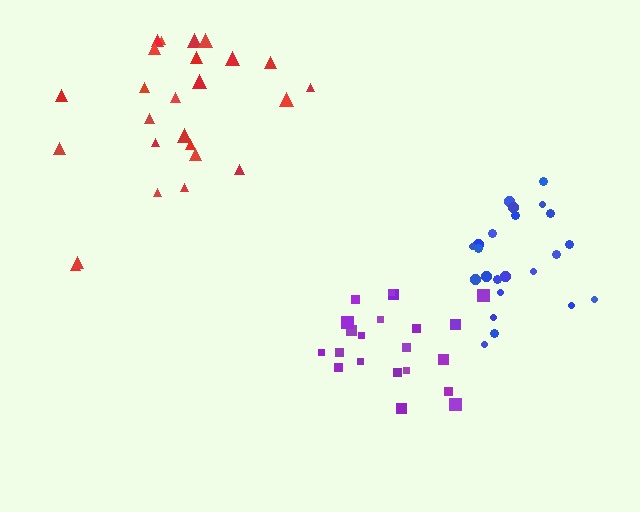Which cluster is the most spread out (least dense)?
Red.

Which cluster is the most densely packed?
Blue.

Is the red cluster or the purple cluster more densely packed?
Purple.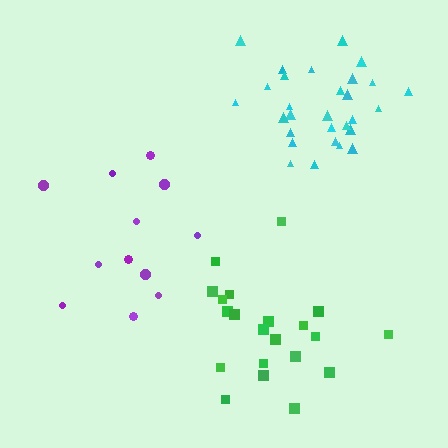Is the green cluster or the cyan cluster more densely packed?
Cyan.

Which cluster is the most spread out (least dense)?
Green.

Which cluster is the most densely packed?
Cyan.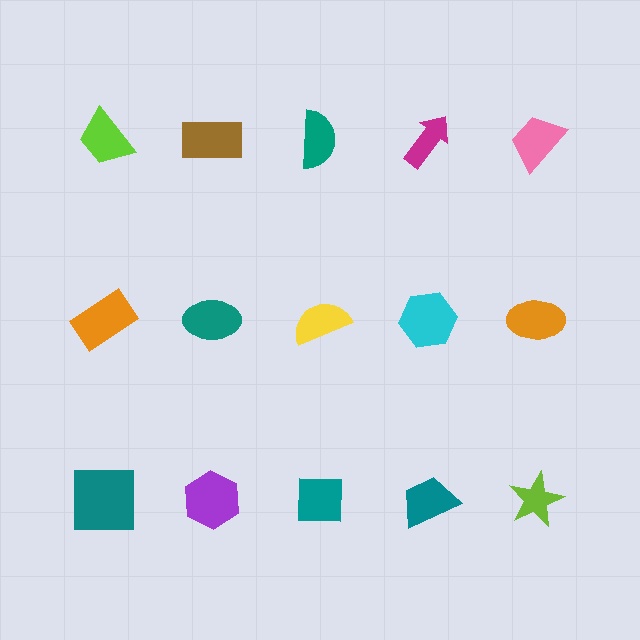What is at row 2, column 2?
A teal ellipse.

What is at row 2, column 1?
An orange rectangle.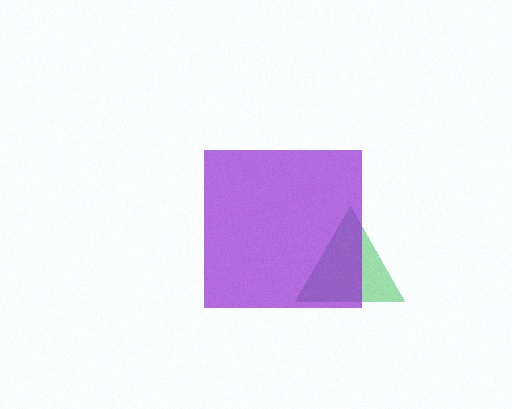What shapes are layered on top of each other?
The layered shapes are: a green triangle, a purple square.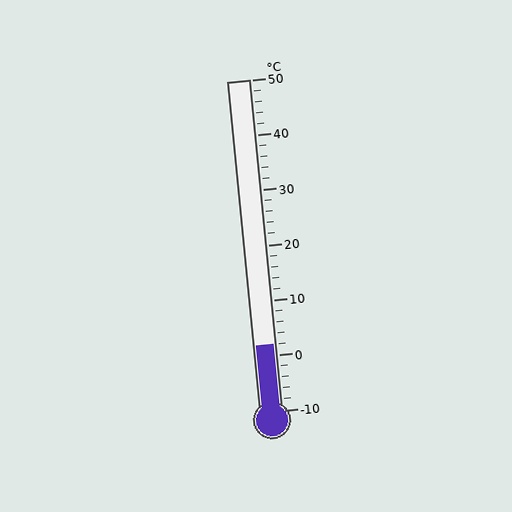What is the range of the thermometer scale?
The thermometer scale ranges from -10°C to 50°C.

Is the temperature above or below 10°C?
The temperature is below 10°C.